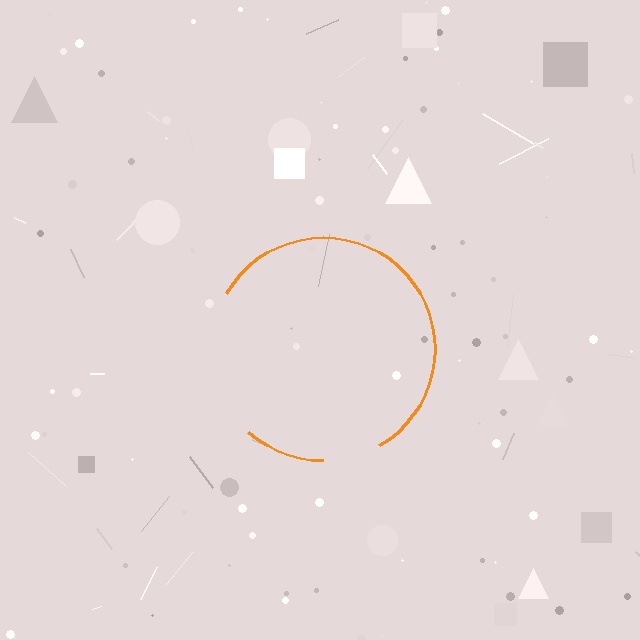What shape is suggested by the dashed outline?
The dashed outline suggests a circle.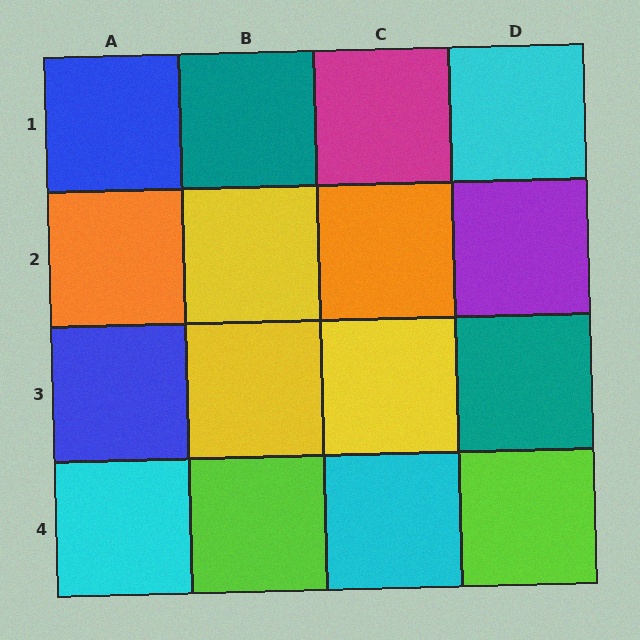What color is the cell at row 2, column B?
Yellow.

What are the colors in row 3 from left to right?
Blue, yellow, yellow, teal.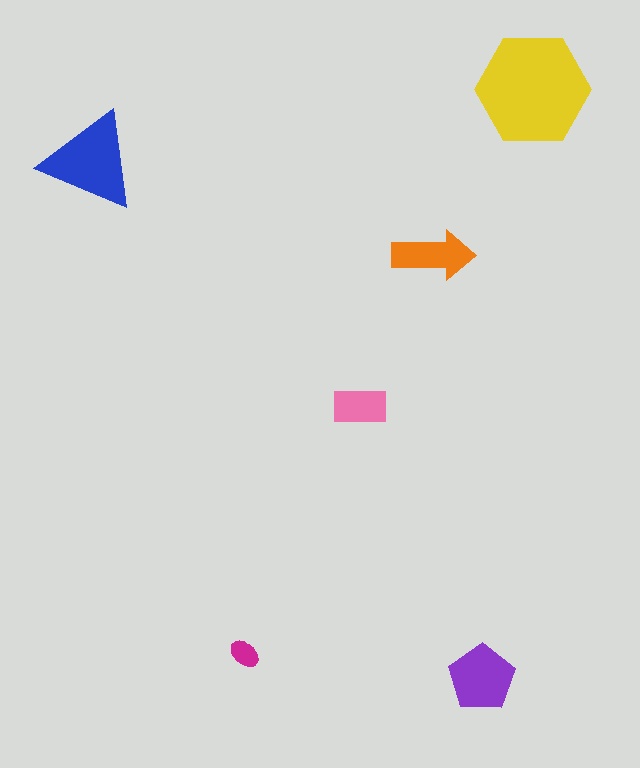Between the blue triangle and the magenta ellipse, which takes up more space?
The blue triangle.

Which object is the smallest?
The magenta ellipse.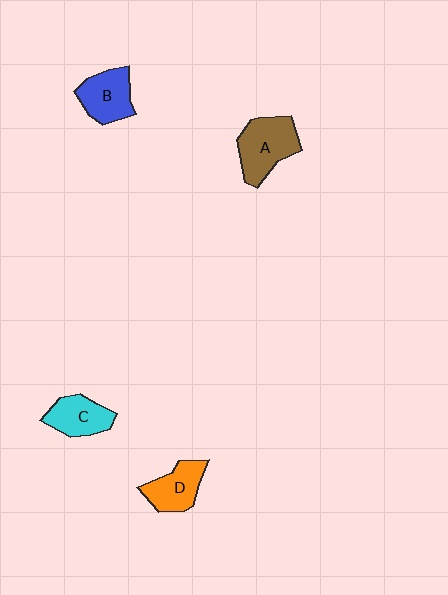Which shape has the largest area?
Shape A (brown).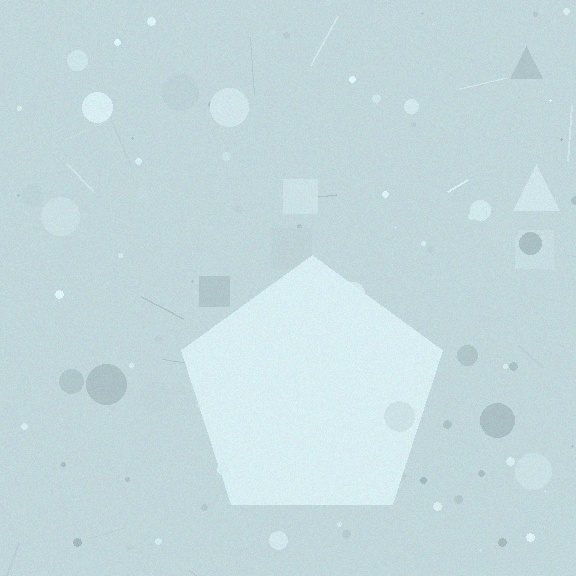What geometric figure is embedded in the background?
A pentagon is embedded in the background.